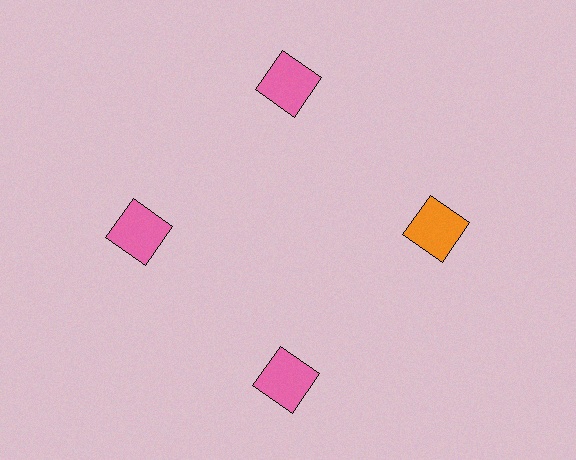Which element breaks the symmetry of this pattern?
The orange square at roughly the 3 o'clock position breaks the symmetry. All other shapes are pink squares.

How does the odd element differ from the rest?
It has a different color: orange instead of pink.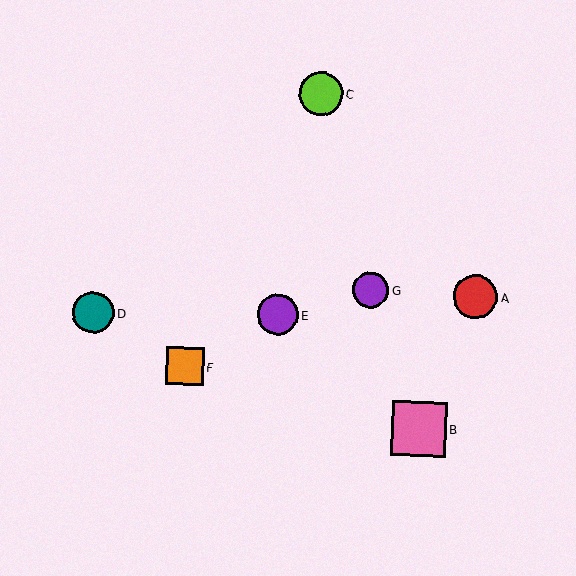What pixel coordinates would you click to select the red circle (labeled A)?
Click at (475, 297) to select the red circle A.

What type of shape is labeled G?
Shape G is a purple circle.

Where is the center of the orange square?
The center of the orange square is at (185, 367).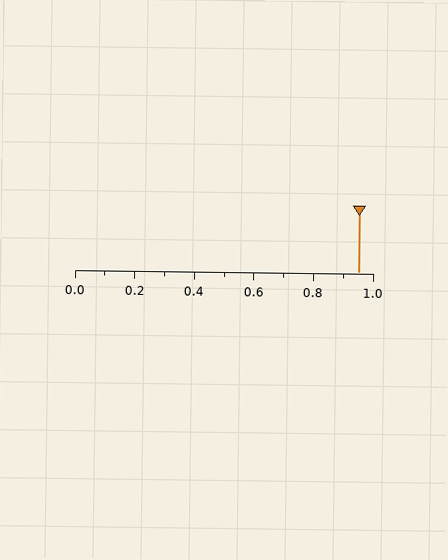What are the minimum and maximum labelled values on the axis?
The axis runs from 0.0 to 1.0.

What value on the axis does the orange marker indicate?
The marker indicates approximately 0.95.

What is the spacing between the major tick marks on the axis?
The major ticks are spaced 0.2 apart.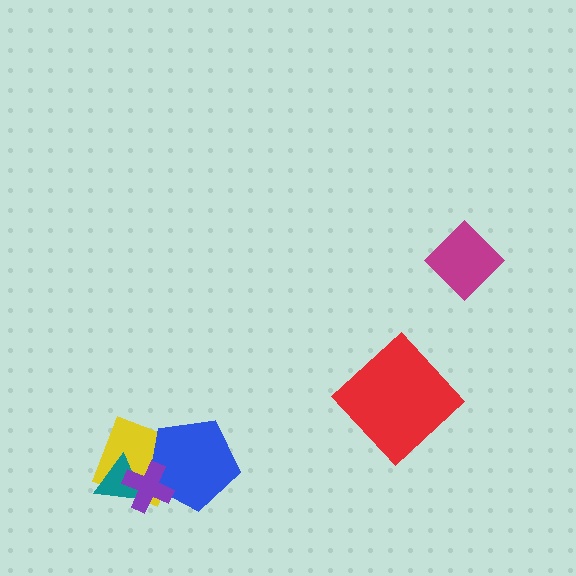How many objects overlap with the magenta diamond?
0 objects overlap with the magenta diamond.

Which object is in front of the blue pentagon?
The purple cross is in front of the blue pentagon.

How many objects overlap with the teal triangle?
2 objects overlap with the teal triangle.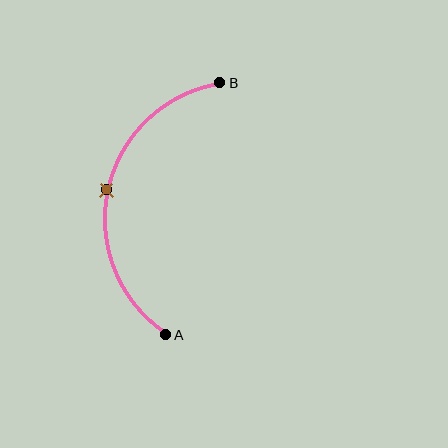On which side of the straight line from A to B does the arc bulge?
The arc bulges to the left of the straight line connecting A and B.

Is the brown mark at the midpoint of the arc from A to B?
Yes. The brown mark lies on the arc at equal arc-length from both A and B — it is the arc midpoint.